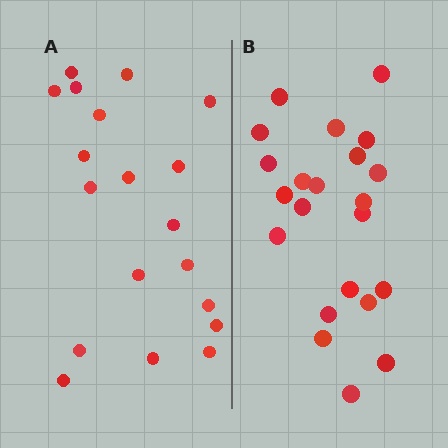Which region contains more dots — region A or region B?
Region B (the right region) has more dots.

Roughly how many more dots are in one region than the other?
Region B has just a few more — roughly 2 or 3 more dots than region A.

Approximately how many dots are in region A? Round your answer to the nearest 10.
About 20 dots. (The exact count is 19, which rounds to 20.)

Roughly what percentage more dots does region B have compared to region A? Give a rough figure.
About 15% more.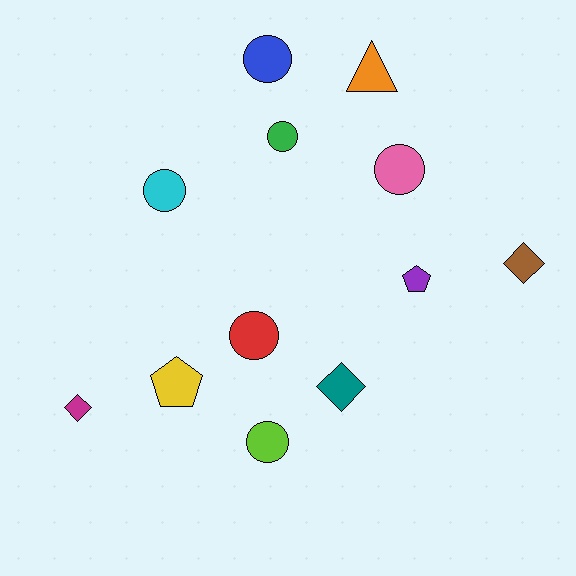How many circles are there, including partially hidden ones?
There are 6 circles.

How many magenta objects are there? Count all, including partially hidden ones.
There is 1 magenta object.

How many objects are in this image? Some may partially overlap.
There are 12 objects.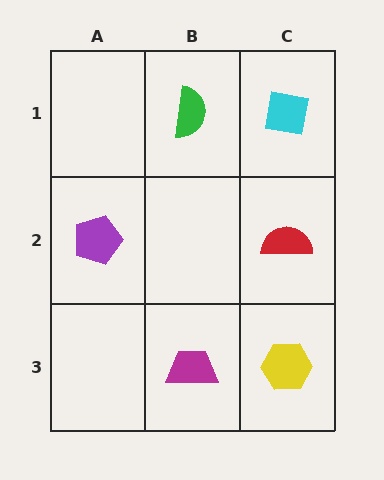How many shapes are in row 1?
2 shapes.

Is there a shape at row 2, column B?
No, that cell is empty.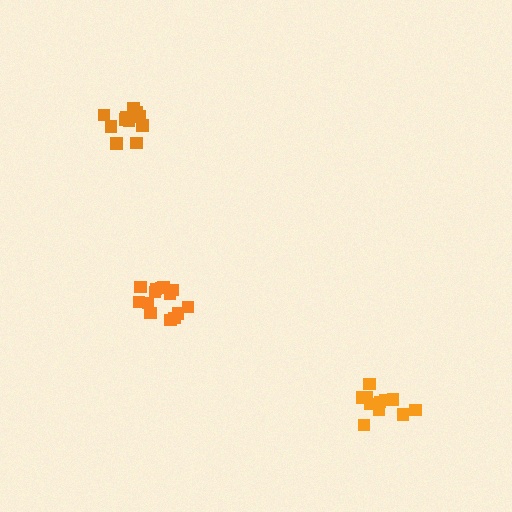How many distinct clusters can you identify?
There are 3 distinct clusters.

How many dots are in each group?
Group 1: 11 dots, Group 2: 14 dots, Group 3: 12 dots (37 total).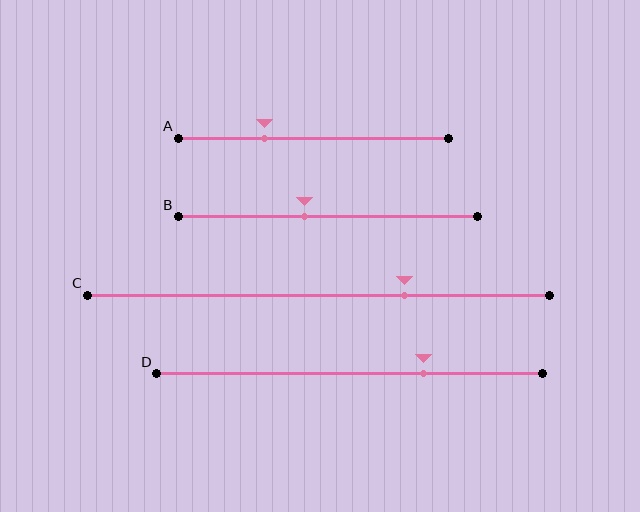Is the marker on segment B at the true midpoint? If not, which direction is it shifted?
No, the marker on segment B is shifted to the left by about 8% of the segment length.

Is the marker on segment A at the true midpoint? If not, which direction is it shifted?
No, the marker on segment A is shifted to the left by about 18% of the segment length.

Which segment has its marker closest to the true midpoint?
Segment B has its marker closest to the true midpoint.